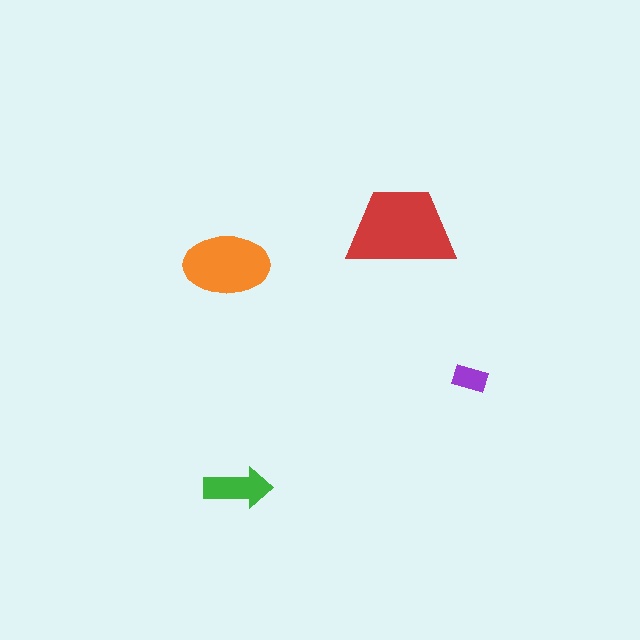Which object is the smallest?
The purple rectangle.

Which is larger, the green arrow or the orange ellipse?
The orange ellipse.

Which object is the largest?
The red trapezoid.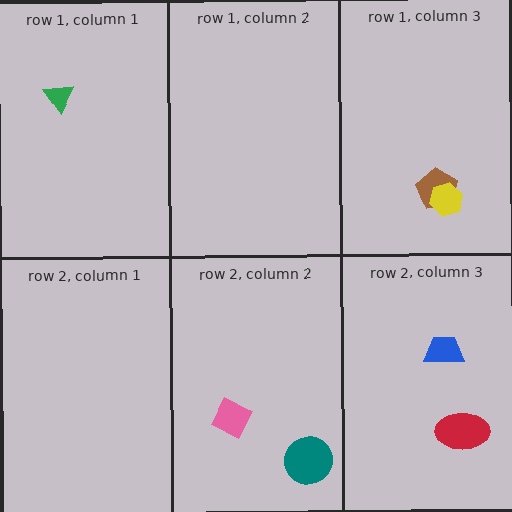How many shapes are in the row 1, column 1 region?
1.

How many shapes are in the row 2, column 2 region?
2.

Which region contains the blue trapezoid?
The row 2, column 3 region.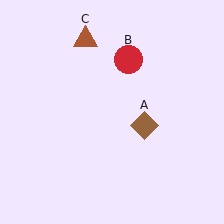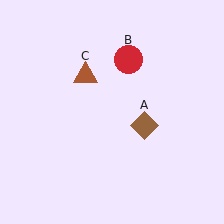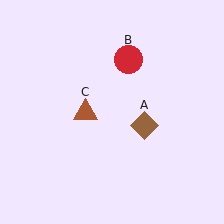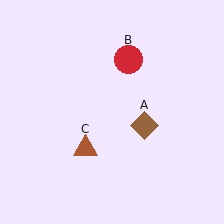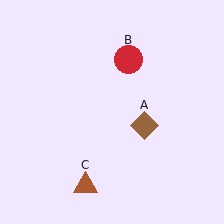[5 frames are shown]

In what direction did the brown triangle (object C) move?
The brown triangle (object C) moved down.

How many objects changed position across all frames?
1 object changed position: brown triangle (object C).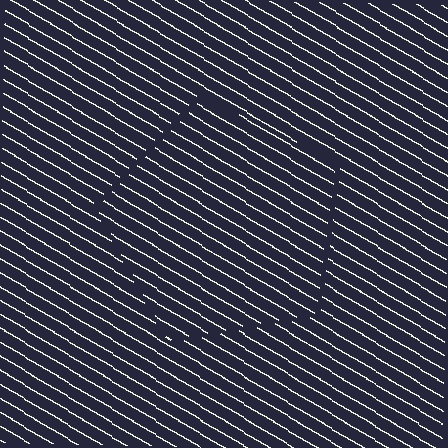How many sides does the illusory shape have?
5 sides — the line-ends trace a pentagon.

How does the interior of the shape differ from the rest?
The interior of the shape contains the same grating, shifted by half a period — the contour is defined by the phase discontinuity where line-ends from the inner and outer gratings abut.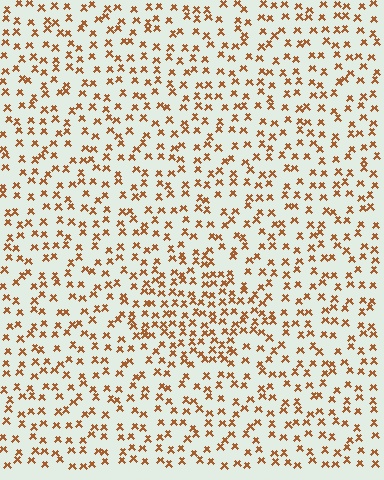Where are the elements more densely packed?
The elements are more densely packed inside the diamond boundary.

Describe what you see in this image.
The image contains small brown elements arranged at two different densities. A diamond-shaped region is visible where the elements are more densely packed than the surrounding area.